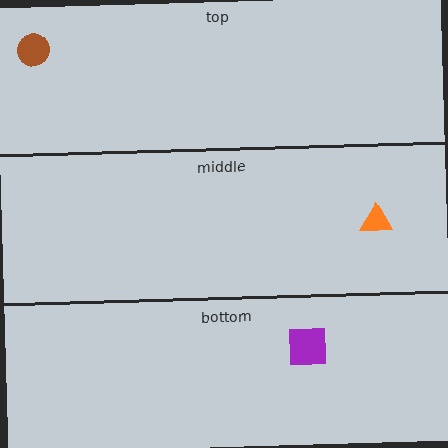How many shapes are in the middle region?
1.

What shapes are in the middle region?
The orange triangle.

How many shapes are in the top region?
1.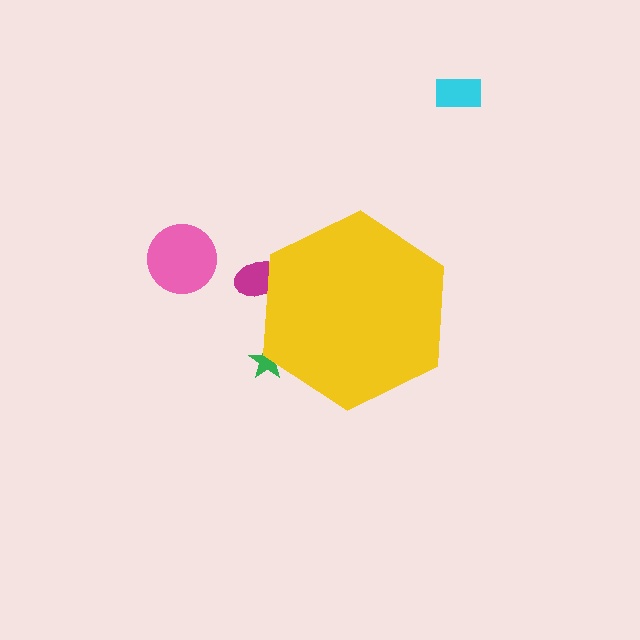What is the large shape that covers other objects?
A yellow hexagon.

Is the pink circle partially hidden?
No, the pink circle is fully visible.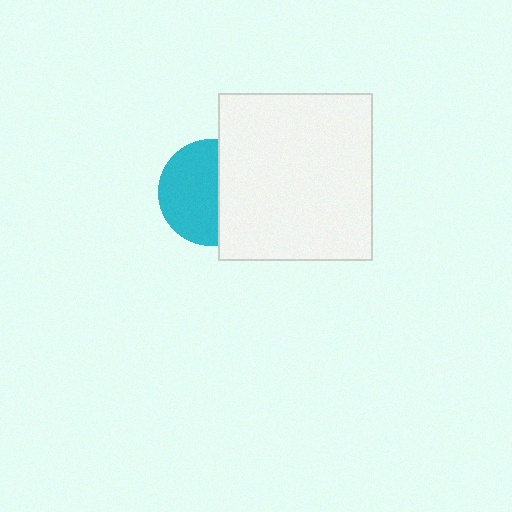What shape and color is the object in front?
The object in front is a white rectangle.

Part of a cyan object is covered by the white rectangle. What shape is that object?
It is a circle.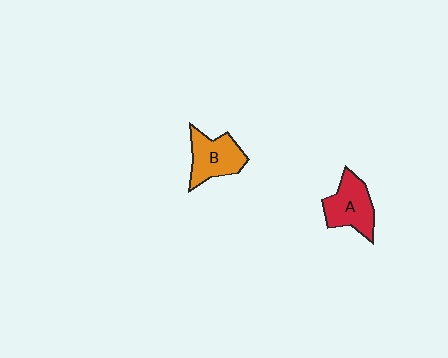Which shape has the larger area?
Shape A (red).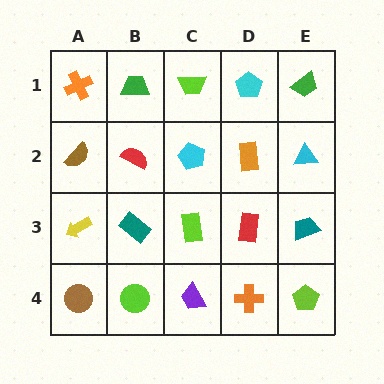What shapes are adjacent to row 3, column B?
A red semicircle (row 2, column B), a lime circle (row 4, column B), a yellow arrow (row 3, column A), a lime rectangle (row 3, column C).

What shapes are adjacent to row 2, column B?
A green trapezoid (row 1, column B), a teal rectangle (row 3, column B), a brown semicircle (row 2, column A), a cyan pentagon (row 2, column C).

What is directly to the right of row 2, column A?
A red semicircle.